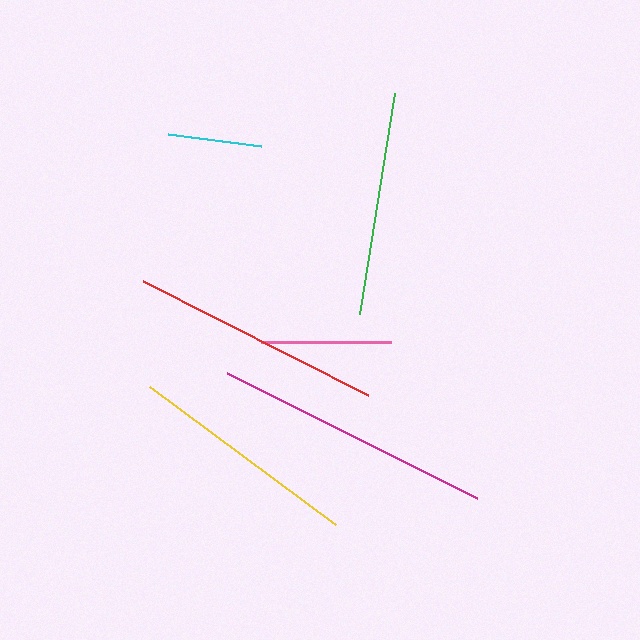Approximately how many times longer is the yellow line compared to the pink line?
The yellow line is approximately 1.8 times the length of the pink line.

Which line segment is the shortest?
The cyan line is the shortest at approximately 94 pixels.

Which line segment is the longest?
The magenta line is the longest at approximately 279 pixels.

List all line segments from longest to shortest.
From longest to shortest: magenta, red, yellow, green, pink, cyan.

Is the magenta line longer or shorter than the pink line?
The magenta line is longer than the pink line.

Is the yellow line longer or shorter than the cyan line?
The yellow line is longer than the cyan line.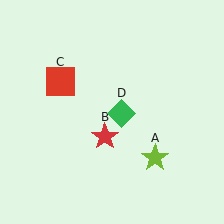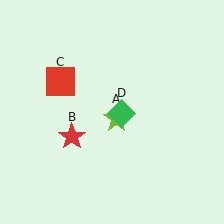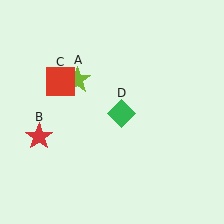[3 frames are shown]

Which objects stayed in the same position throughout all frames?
Red square (object C) and green diamond (object D) remained stationary.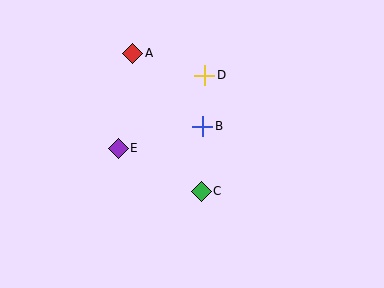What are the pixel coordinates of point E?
Point E is at (118, 148).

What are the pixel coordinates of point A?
Point A is at (133, 53).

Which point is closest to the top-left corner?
Point A is closest to the top-left corner.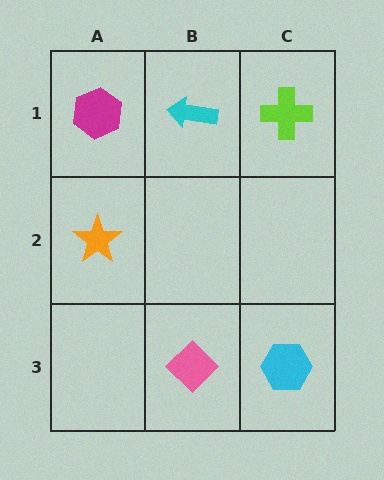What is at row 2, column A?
An orange star.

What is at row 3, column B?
A pink diamond.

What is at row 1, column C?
A lime cross.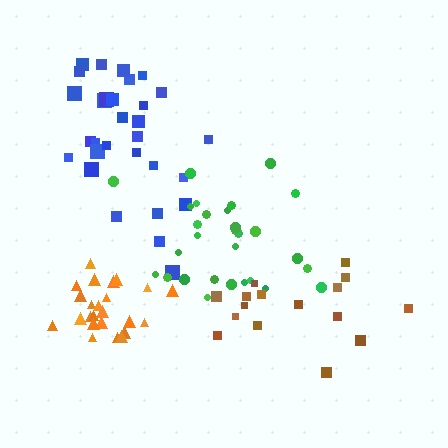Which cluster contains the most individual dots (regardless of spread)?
Blue (30).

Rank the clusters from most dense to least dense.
orange, green, blue, brown.